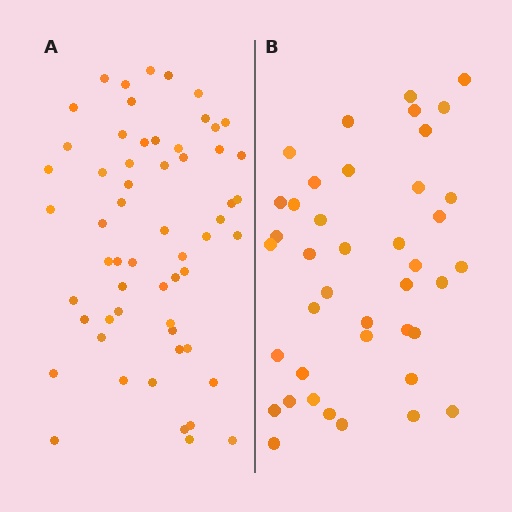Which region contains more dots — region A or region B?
Region A (the left region) has more dots.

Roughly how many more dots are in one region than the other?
Region A has approximately 15 more dots than region B.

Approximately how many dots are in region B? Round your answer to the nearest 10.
About 40 dots. (The exact count is 41, which rounds to 40.)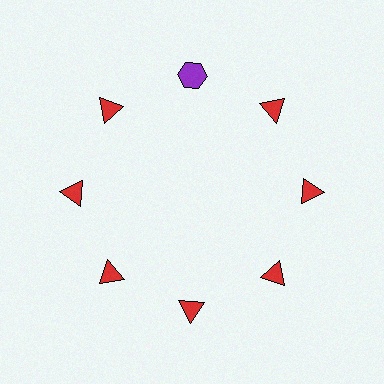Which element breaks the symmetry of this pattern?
The purple hexagon at roughly the 12 o'clock position breaks the symmetry. All other shapes are red triangles.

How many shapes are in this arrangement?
There are 8 shapes arranged in a ring pattern.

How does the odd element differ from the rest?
It differs in both color (purple instead of red) and shape (hexagon instead of triangle).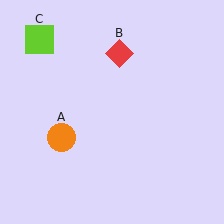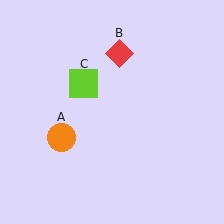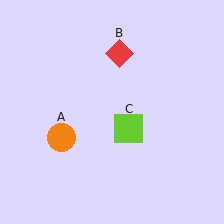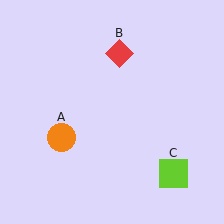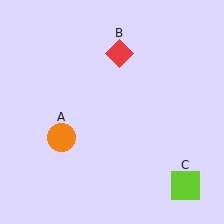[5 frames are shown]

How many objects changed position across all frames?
1 object changed position: lime square (object C).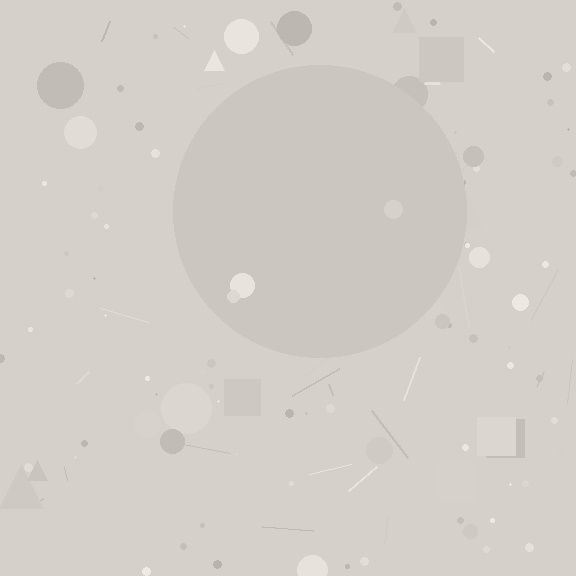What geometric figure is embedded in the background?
A circle is embedded in the background.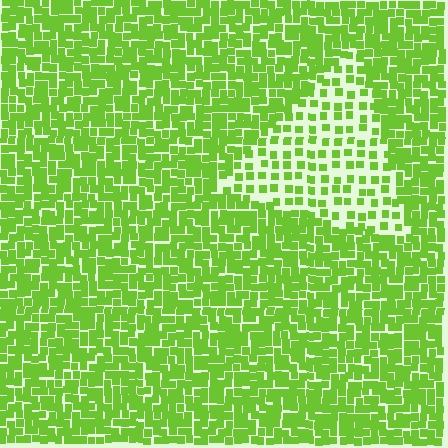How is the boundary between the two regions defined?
The boundary is defined by a change in element density (approximately 2.3x ratio). All elements are the same color, size, and shape.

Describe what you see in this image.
The image contains small lime elements arranged at two different densities. A triangle-shaped region is visible where the elements are less densely packed than the surrounding area.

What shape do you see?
I see a triangle.